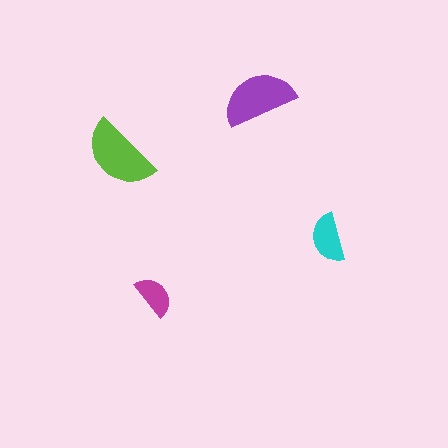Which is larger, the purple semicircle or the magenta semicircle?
The purple one.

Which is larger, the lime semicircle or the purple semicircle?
The lime one.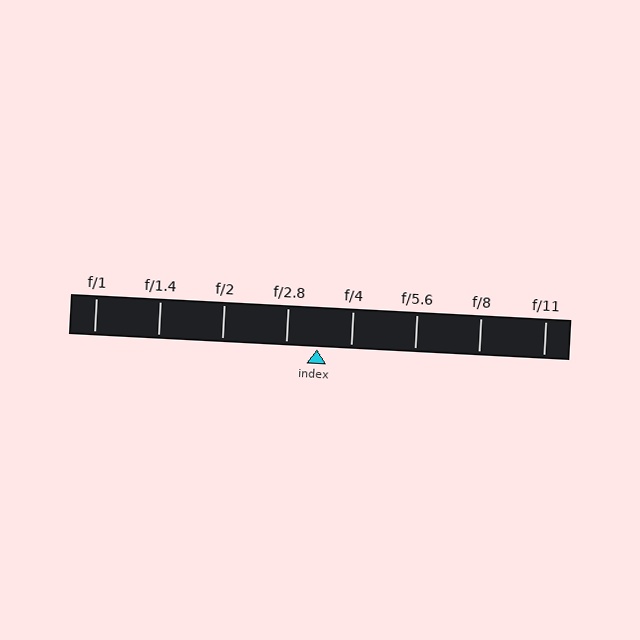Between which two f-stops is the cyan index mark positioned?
The index mark is between f/2.8 and f/4.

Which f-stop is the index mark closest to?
The index mark is closest to f/2.8.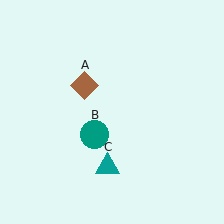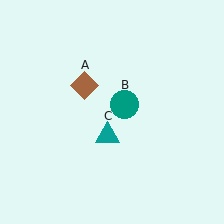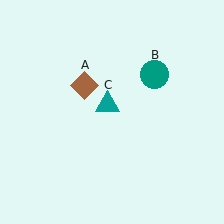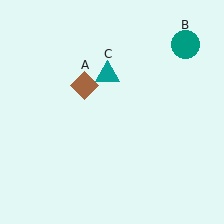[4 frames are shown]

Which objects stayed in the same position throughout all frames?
Brown diamond (object A) remained stationary.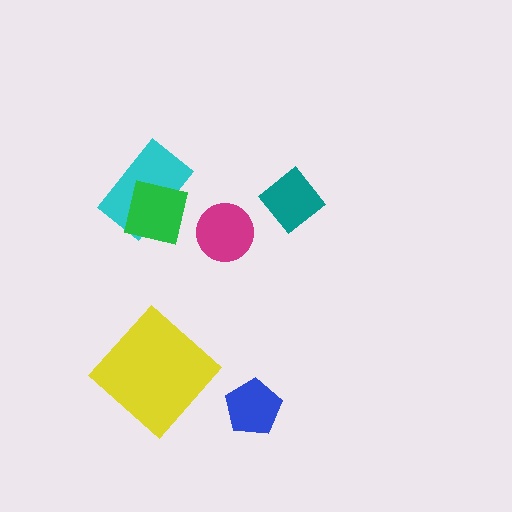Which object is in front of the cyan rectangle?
The green square is in front of the cyan rectangle.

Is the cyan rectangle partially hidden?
Yes, it is partially covered by another shape.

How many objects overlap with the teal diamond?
0 objects overlap with the teal diamond.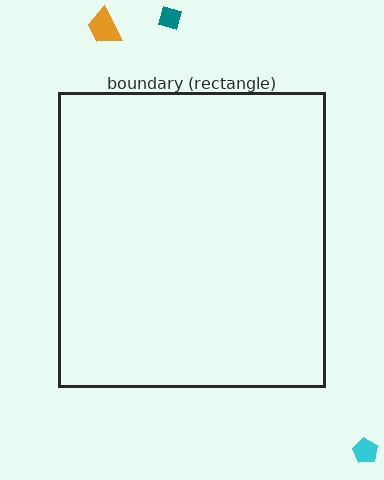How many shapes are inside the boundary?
0 inside, 3 outside.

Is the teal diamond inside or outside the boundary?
Outside.